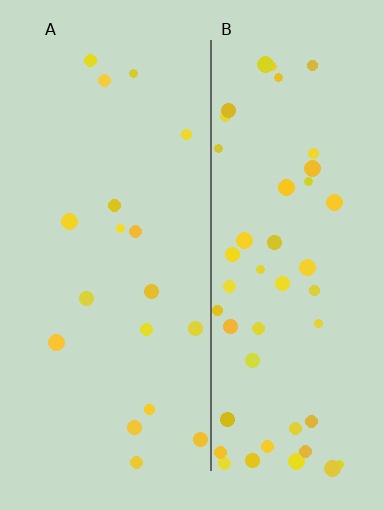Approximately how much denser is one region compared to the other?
Approximately 2.7× — region B over region A.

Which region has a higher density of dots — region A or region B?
B (the right).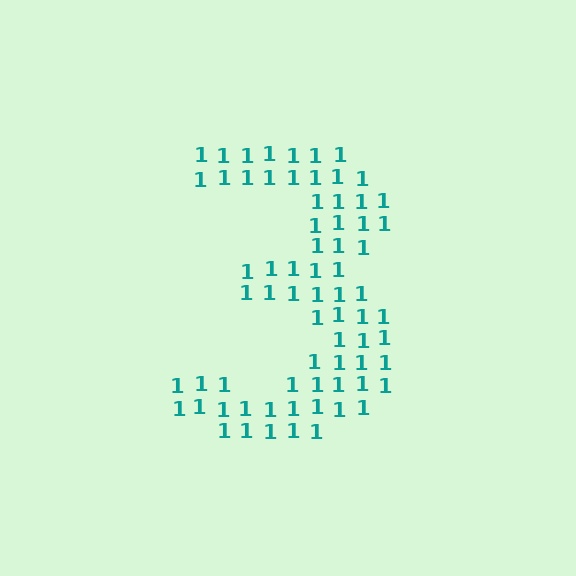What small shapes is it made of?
It is made of small digit 1's.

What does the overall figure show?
The overall figure shows the digit 3.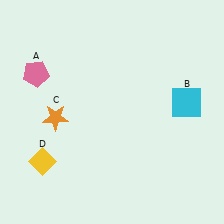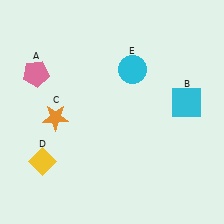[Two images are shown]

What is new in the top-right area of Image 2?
A cyan circle (E) was added in the top-right area of Image 2.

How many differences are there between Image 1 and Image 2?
There is 1 difference between the two images.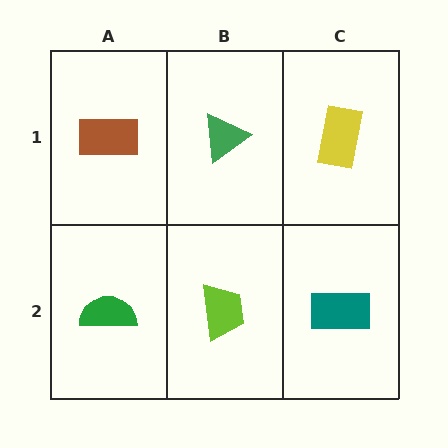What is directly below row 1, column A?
A green semicircle.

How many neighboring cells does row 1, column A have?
2.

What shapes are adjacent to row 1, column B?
A lime trapezoid (row 2, column B), a brown rectangle (row 1, column A), a yellow rectangle (row 1, column C).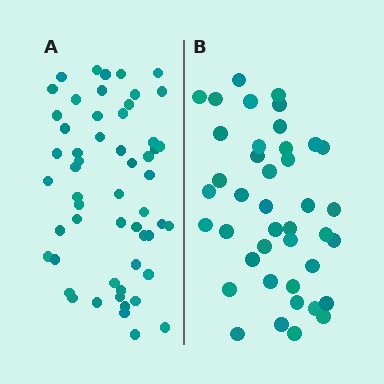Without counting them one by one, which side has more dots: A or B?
Region A (the left region) has more dots.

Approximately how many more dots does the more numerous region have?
Region A has approximately 15 more dots than region B.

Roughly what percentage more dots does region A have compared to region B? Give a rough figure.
About 35% more.